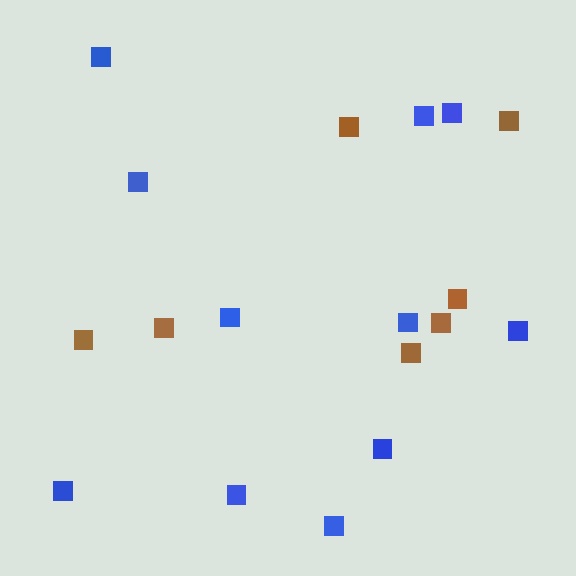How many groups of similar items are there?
There are 2 groups: one group of blue squares (11) and one group of brown squares (7).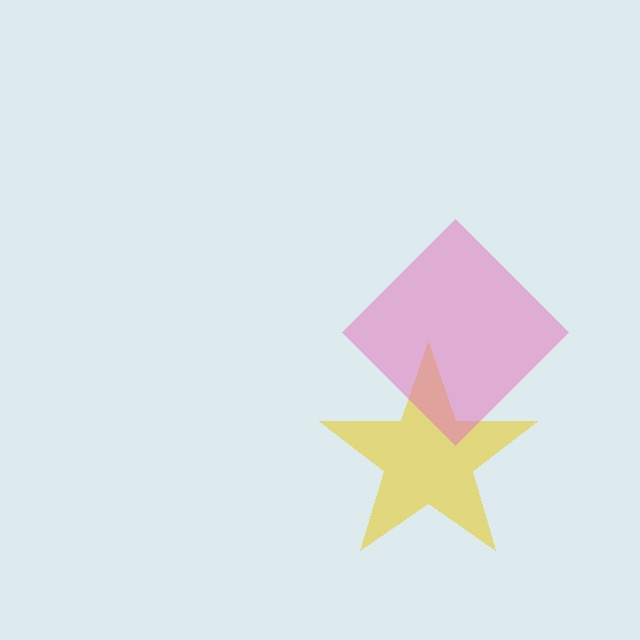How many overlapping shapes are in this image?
There are 2 overlapping shapes in the image.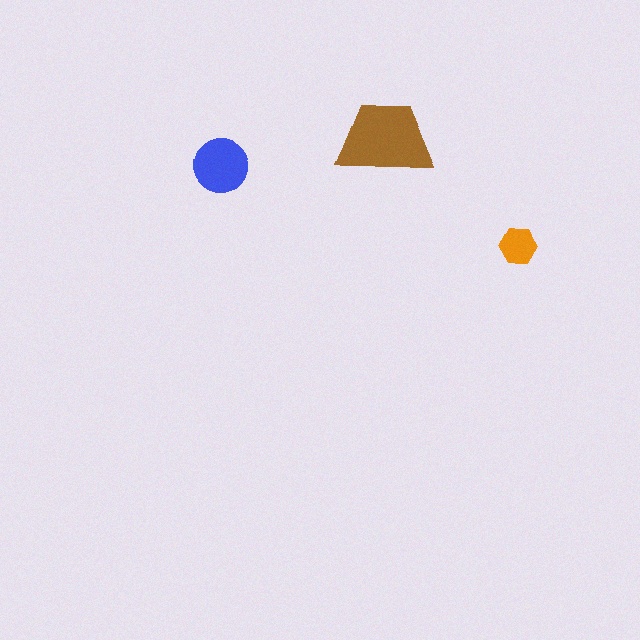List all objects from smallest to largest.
The orange hexagon, the blue circle, the brown trapezoid.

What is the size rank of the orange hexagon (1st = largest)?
3rd.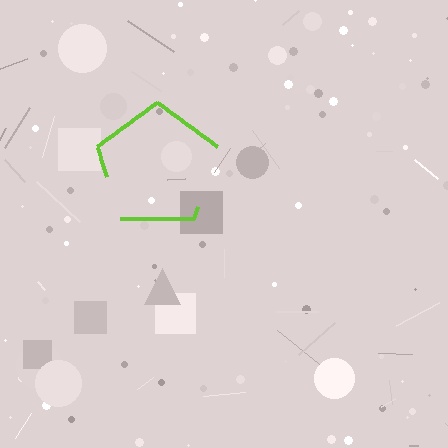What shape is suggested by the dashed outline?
The dashed outline suggests a pentagon.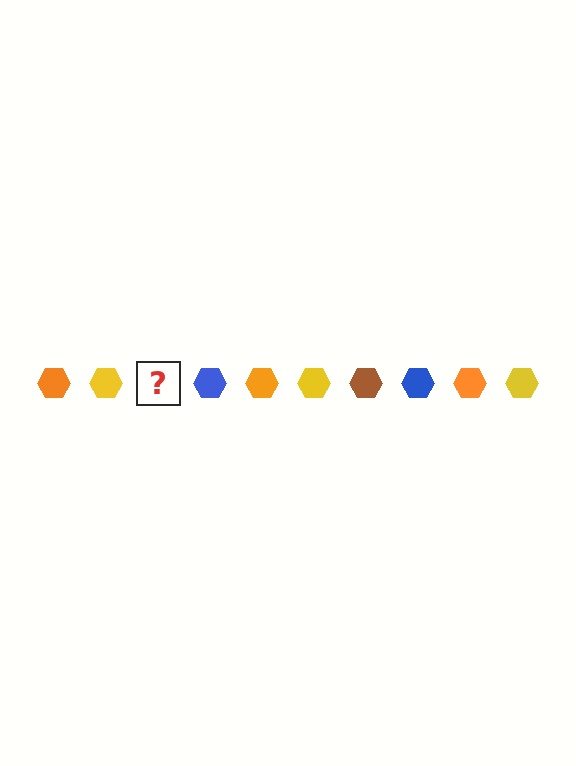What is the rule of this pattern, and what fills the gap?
The rule is that the pattern cycles through orange, yellow, brown, blue hexagons. The gap should be filled with a brown hexagon.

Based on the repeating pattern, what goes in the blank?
The blank should be a brown hexagon.